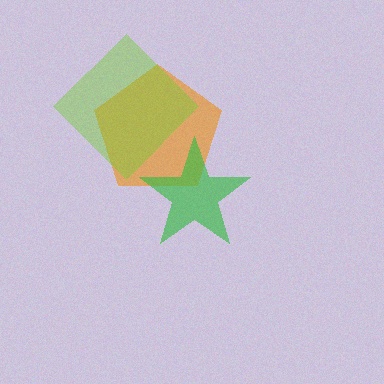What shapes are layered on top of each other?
The layered shapes are: an orange pentagon, a green star, a lime diamond.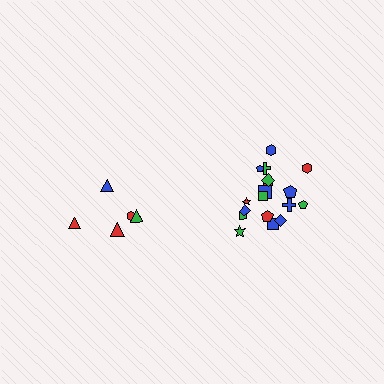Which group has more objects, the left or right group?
The right group.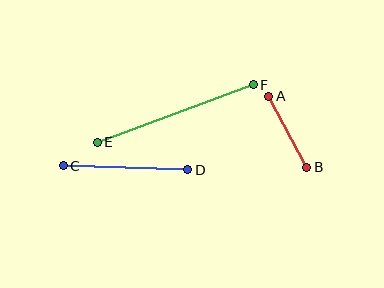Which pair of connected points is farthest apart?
Points E and F are farthest apart.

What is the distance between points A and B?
The distance is approximately 80 pixels.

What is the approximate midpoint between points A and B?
The midpoint is at approximately (288, 132) pixels.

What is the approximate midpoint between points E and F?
The midpoint is at approximately (175, 114) pixels.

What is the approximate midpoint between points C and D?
The midpoint is at approximately (125, 168) pixels.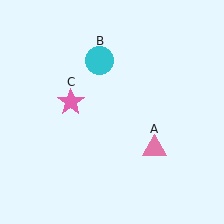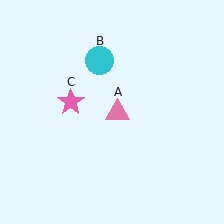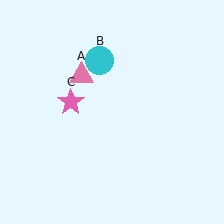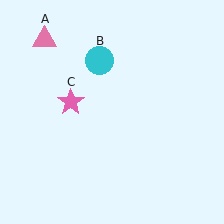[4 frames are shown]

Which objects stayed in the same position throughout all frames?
Cyan circle (object B) and pink star (object C) remained stationary.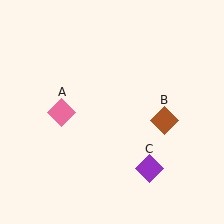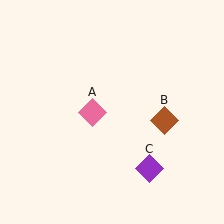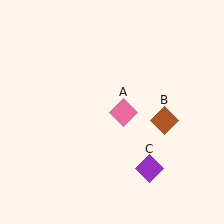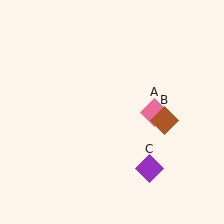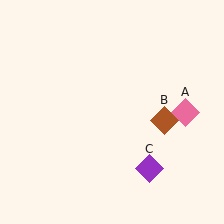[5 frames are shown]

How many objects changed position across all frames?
1 object changed position: pink diamond (object A).